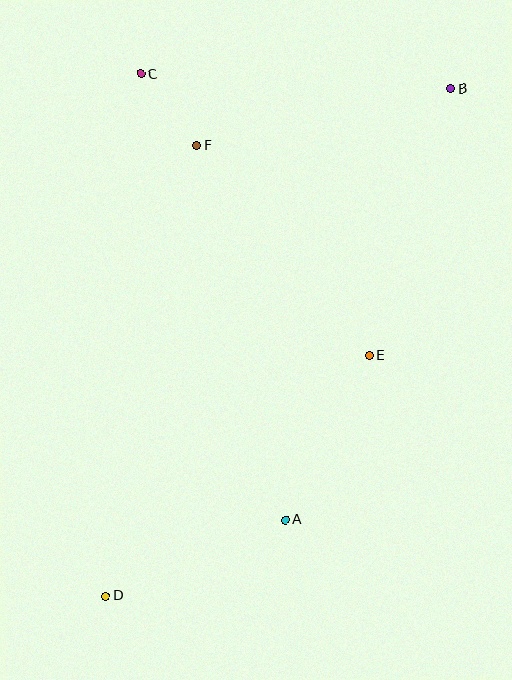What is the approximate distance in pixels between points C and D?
The distance between C and D is approximately 523 pixels.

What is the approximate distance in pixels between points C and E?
The distance between C and E is approximately 363 pixels.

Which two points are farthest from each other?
Points B and D are farthest from each other.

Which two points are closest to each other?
Points C and F are closest to each other.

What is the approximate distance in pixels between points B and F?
The distance between B and F is approximately 261 pixels.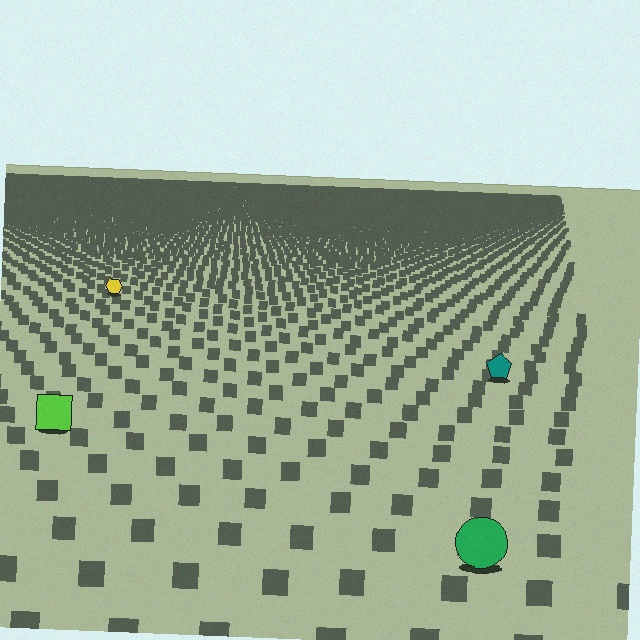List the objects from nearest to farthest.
From nearest to farthest: the green circle, the lime square, the teal pentagon, the yellow hexagon.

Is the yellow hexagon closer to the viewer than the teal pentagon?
No. The teal pentagon is closer — you can tell from the texture gradient: the ground texture is coarser near it.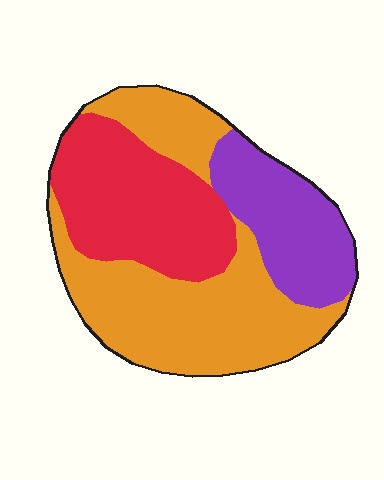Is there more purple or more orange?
Orange.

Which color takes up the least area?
Purple, at roughly 20%.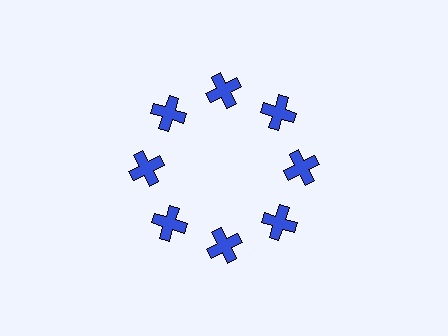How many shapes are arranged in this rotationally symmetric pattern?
There are 8 shapes, arranged in 8 groups of 1.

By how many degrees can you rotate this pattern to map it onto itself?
The pattern maps onto itself every 45 degrees of rotation.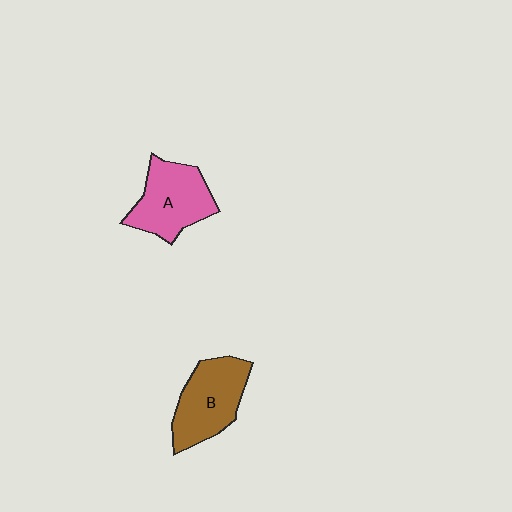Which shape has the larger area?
Shape B (brown).